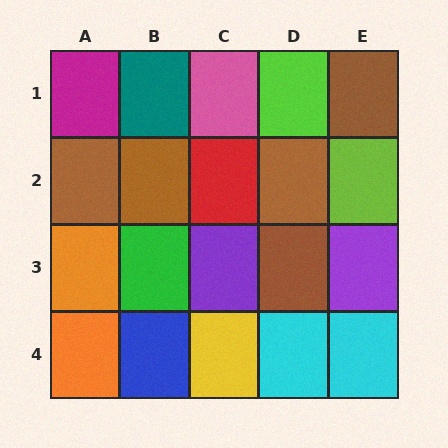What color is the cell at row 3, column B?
Green.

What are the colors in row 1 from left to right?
Magenta, teal, pink, lime, brown.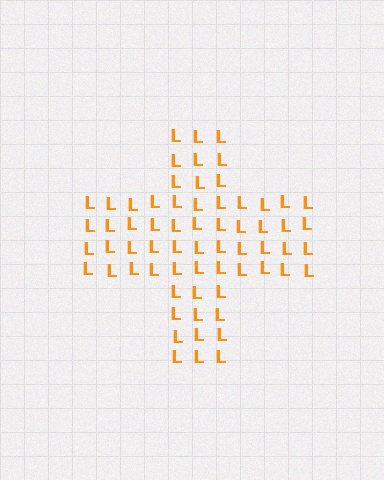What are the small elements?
The small elements are letter L's.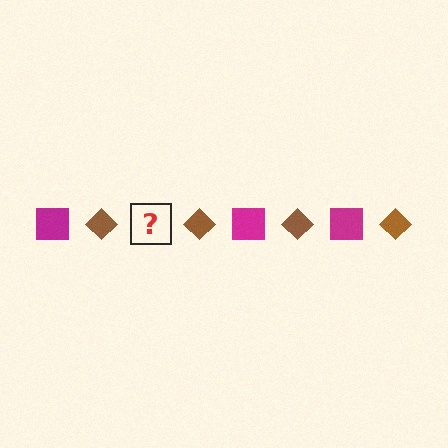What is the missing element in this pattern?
The missing element is a magenta square.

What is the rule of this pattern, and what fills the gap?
The rule is that the pattern alternates between magenta square and brown diamond. The gap should be filled with a magenta square.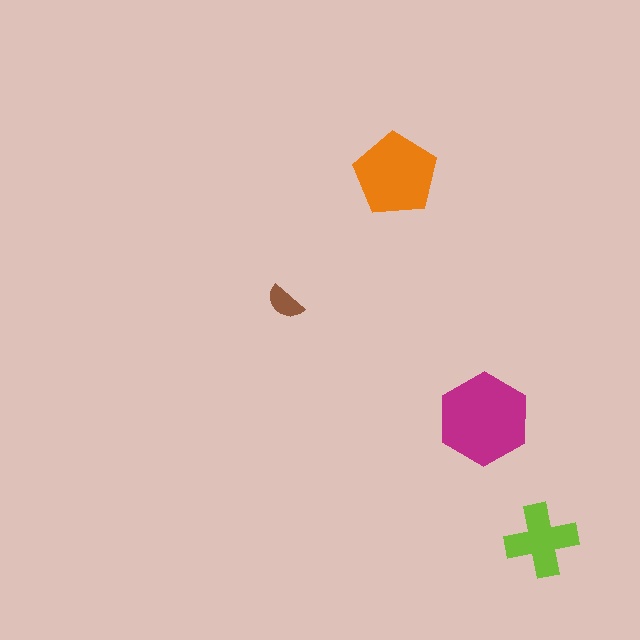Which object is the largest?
The magenta hexagon.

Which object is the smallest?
The brown semicircle.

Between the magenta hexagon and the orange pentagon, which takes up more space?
The magenta hexagon.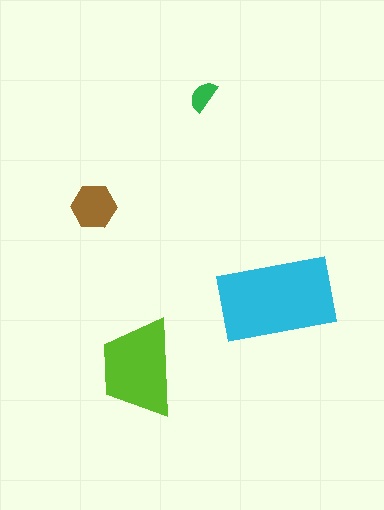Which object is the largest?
The cyan rectangle.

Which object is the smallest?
The green semicircle.